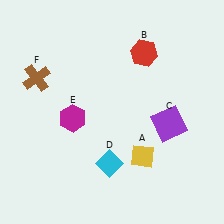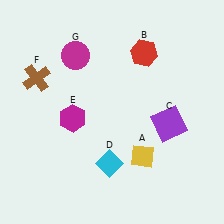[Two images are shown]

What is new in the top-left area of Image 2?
A magenta circle (G) was added in the top-left area of Image 2.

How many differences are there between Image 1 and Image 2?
There is 1 difference between the two images.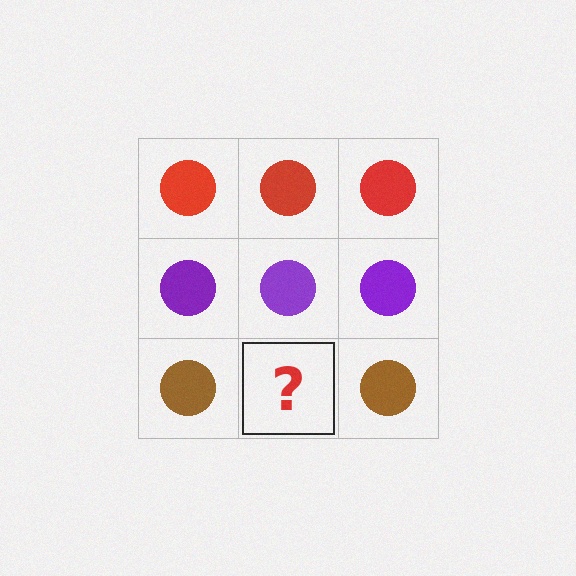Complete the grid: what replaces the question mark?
The question mark should be replaced with a brown circle.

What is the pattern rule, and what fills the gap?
The rule is that each row has a consistent color. The gap should be filled with a brown circle.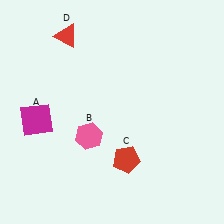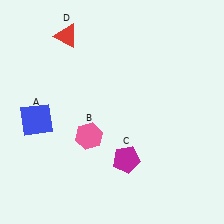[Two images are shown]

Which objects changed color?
A changed from magenta to blue. C changed from red to magenta.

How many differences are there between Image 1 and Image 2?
There are 2 differences between the two images.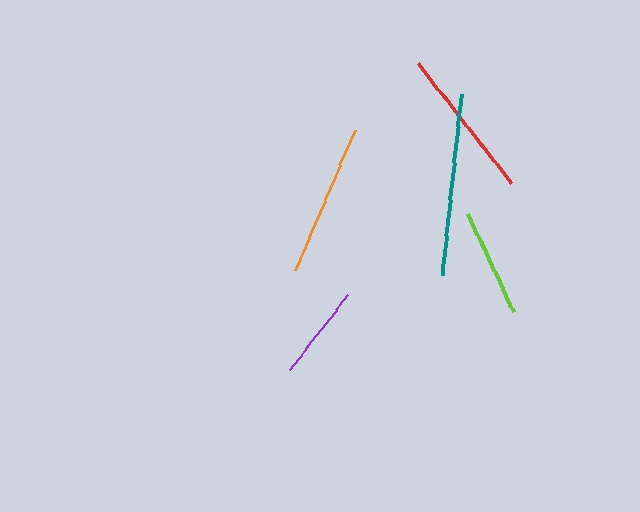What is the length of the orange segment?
The orange segment is approximately 152 pixels long.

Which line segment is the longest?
The teal line is the longest at approximately 183 pixels.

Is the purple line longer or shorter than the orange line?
The orange line is longer than the purple line.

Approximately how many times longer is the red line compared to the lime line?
The red line is approximately 1.4 times the length of the lime line.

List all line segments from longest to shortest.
From longest to shortest: teal, red, orange, lime, purple.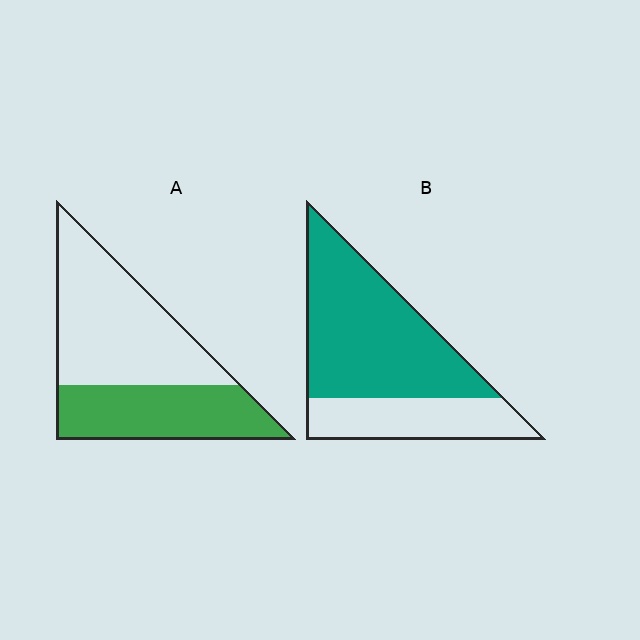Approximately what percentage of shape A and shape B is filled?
A is approximately 40% and B is approximately 70%.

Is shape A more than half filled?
No.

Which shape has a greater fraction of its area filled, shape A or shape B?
Shape B.